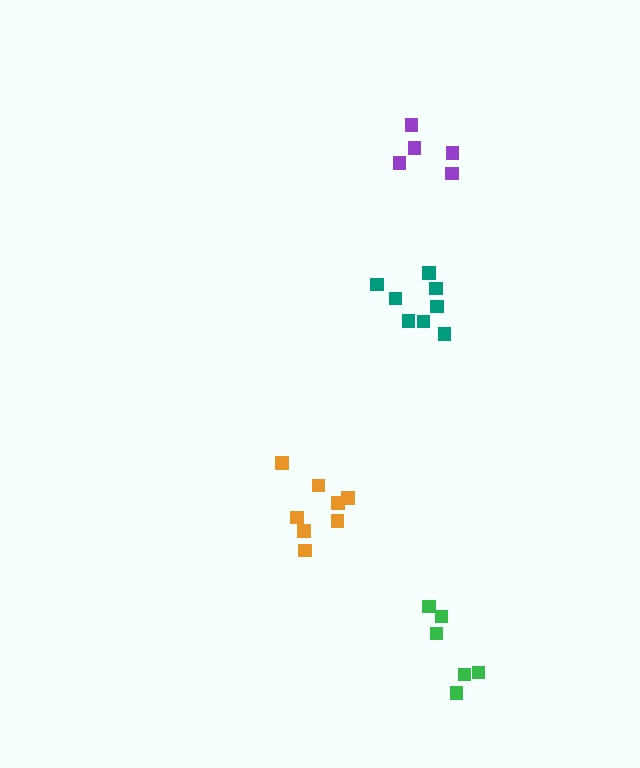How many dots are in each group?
Group 1: 5 dots, Group 2: 6 dots, Group 3: 8 dots, Group 4: 8 dots (27 total).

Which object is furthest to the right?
The green cluster is rightmost.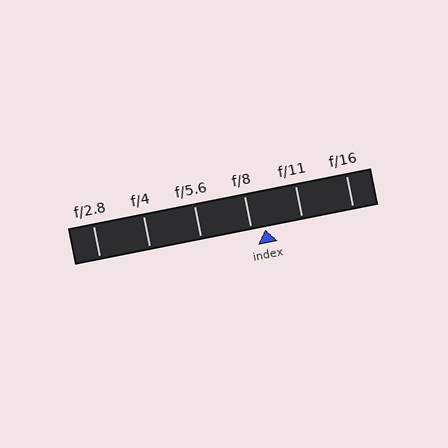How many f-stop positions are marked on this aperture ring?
There are 6 f-stop positions marked.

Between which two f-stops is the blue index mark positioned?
The index mark is between f/8 and f/11.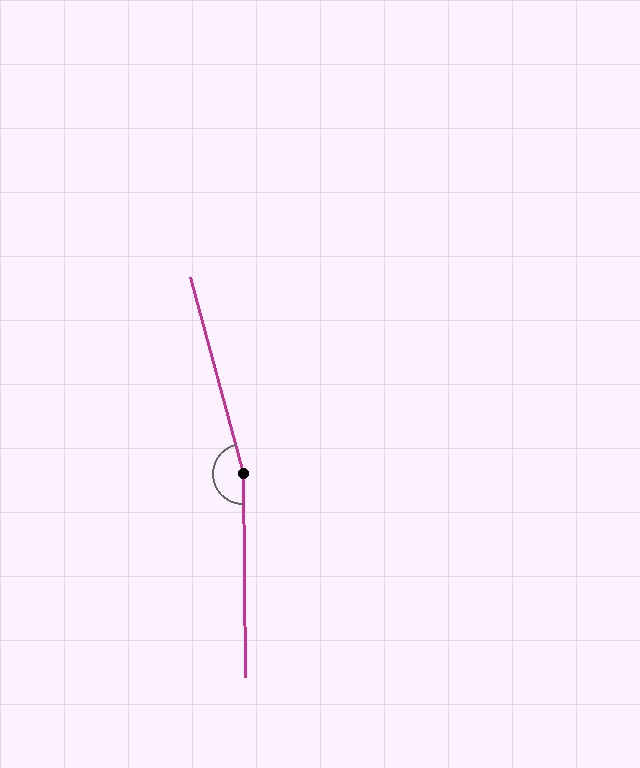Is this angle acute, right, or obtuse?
It is obtuse.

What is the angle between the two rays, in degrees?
Approximately 165 degrees.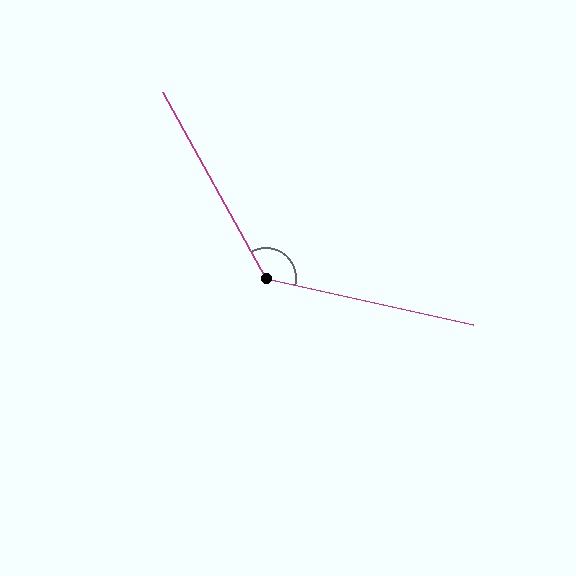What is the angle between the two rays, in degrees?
Approximately 131 degrees.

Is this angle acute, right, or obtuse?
It is obtuse.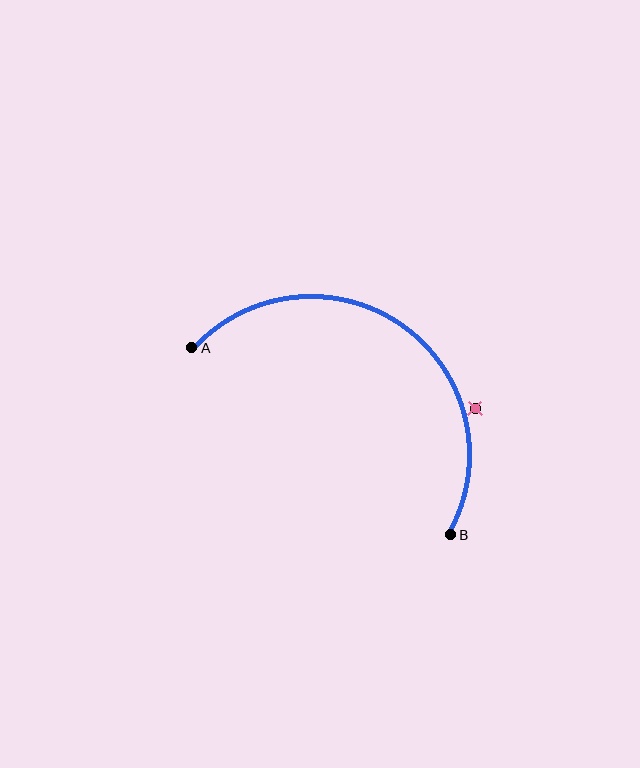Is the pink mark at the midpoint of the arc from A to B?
No — the pink mark does not lie on the arc at all. It sits slightly outside the curve.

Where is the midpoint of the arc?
The arc midpoint is the point on the curve farthest from the straight line joining A and B. It sits above and to the right of that line.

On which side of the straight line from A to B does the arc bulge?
The arc bulges above and to the right of the straight line connecting A and B.